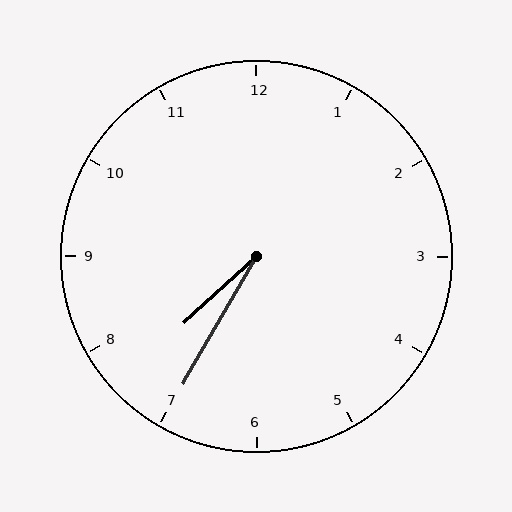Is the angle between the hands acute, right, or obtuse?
It is acute.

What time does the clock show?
7:35.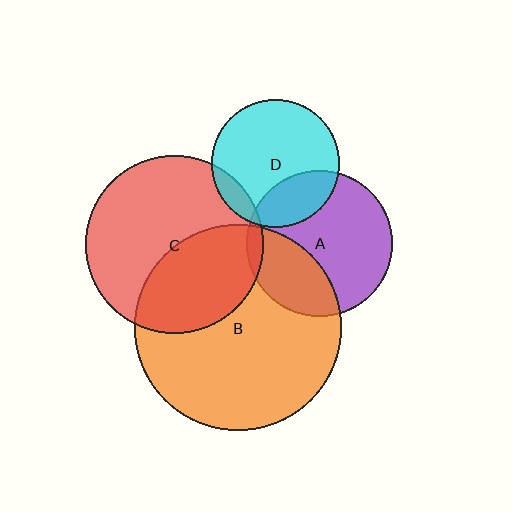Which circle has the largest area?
Circle B (orange).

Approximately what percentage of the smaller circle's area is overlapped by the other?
Approximately 5%.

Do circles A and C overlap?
Yes.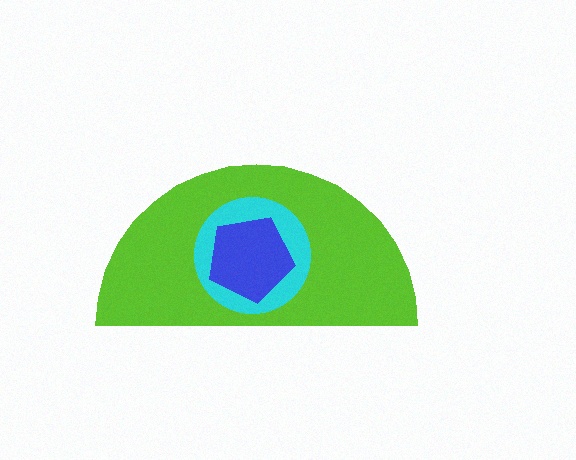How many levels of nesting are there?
3.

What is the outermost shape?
The lime semicircle.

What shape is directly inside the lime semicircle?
The cyan circle.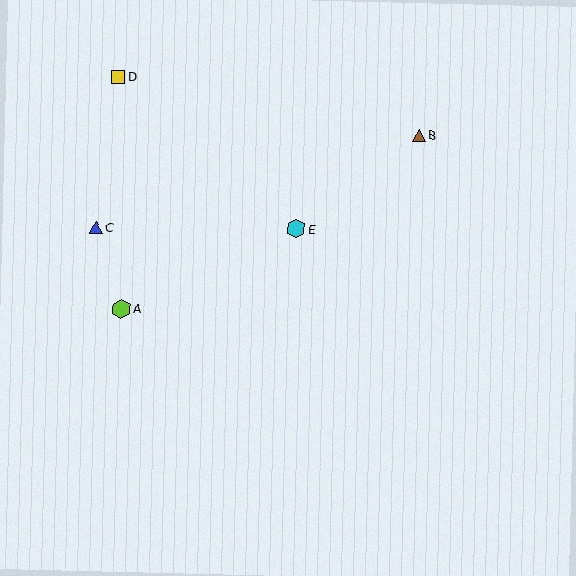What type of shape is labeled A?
Shape A is a lime hexagon.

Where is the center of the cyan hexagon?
The center of the cyan hexagon is at (296, 229).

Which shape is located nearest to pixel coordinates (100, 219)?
The blue triangle (labeled C) at (96, 228) is nearest to that location.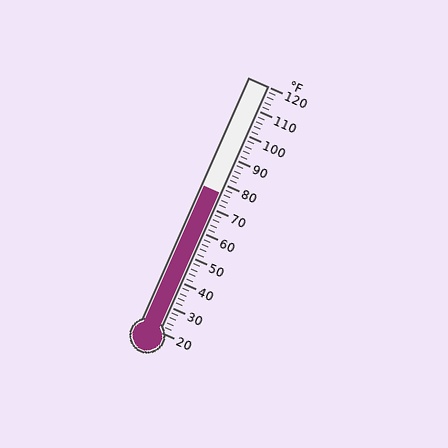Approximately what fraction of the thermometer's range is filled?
The thermometer is filled to approximately 55% of its range.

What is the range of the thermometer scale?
The thermometer scale ranges from 20°F to 120°F.